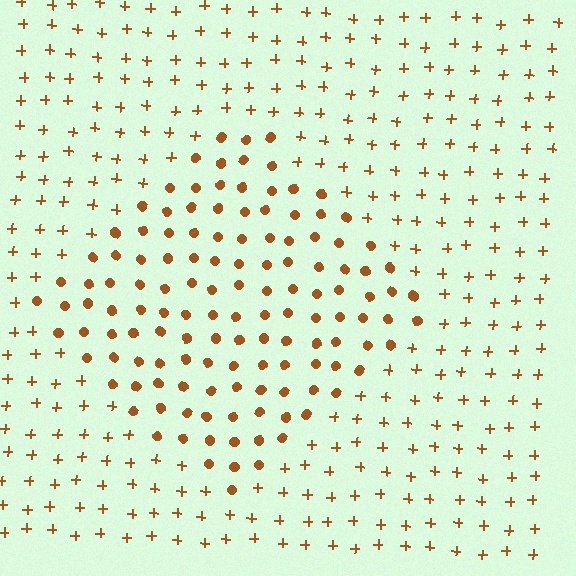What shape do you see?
I see a diamond.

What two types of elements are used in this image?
The image uses circles inside the diamond region and plus signs outside it.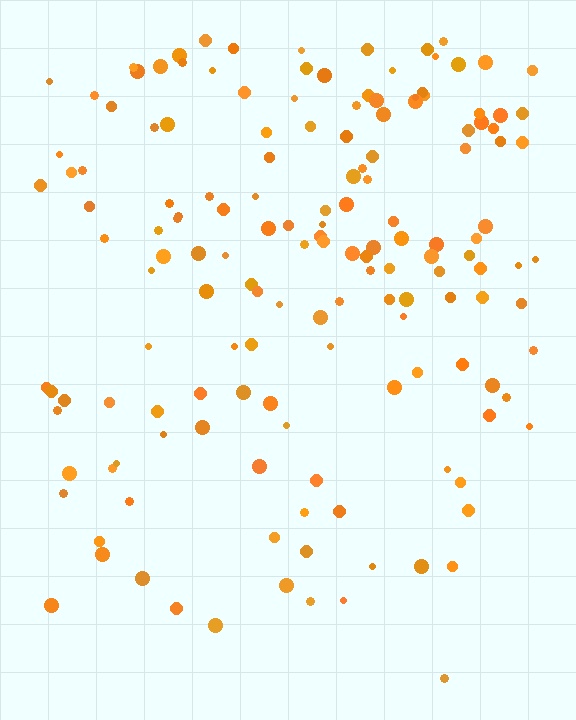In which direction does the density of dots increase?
From bottom to top, with the top side densest.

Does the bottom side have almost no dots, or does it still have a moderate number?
Still a moderate number, just noticeably fewer than the top.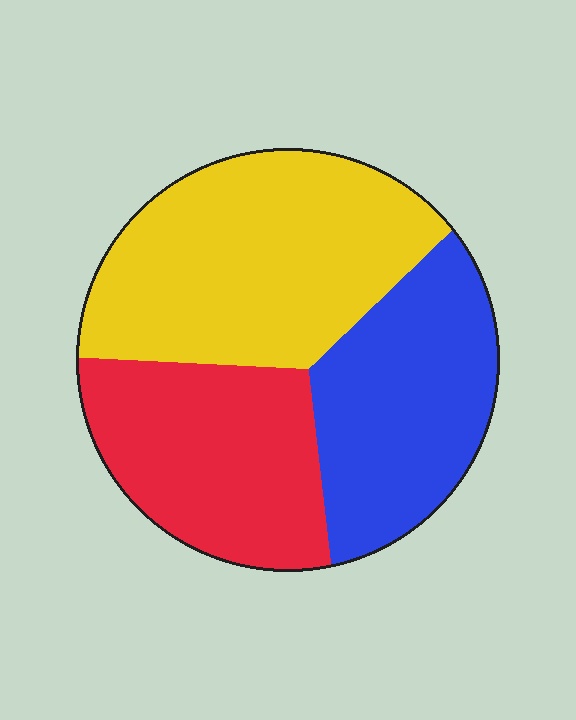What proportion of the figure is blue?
Blue takes up about one third (1/3) of the figure.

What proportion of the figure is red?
Red covers 29% of the figure.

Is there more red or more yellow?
Yellow.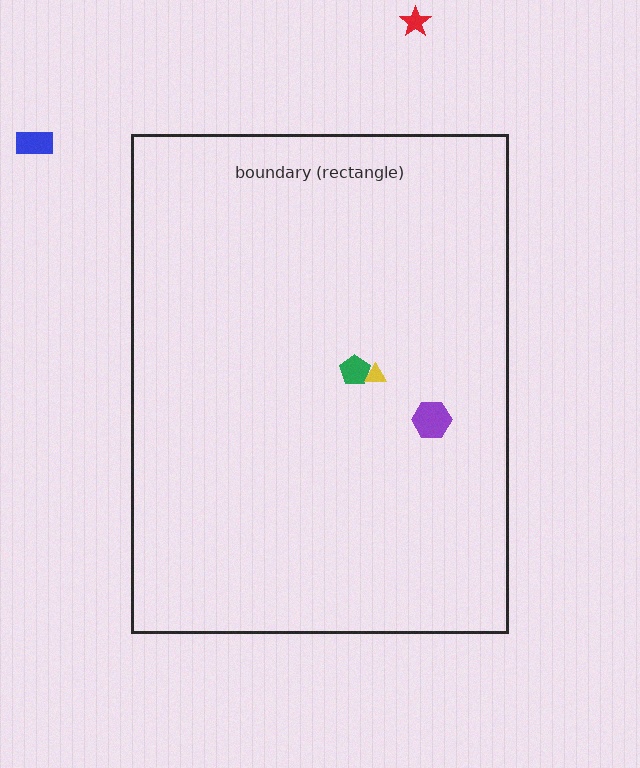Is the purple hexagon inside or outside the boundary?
Inside.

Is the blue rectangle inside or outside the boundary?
Outside.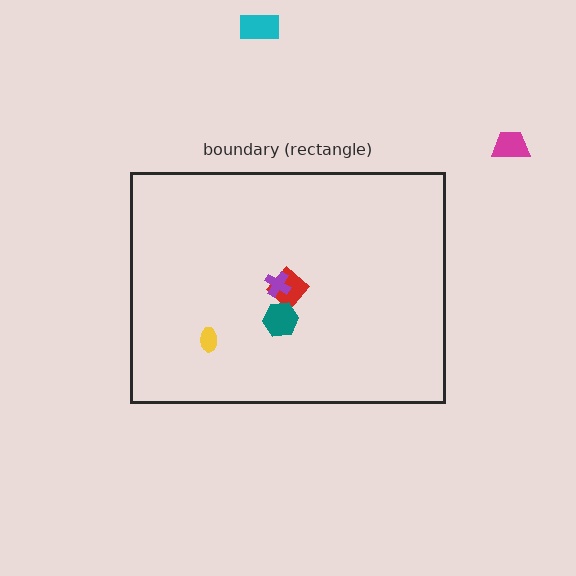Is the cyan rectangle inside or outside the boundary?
Outside.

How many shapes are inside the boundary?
4 inside, 2 outside.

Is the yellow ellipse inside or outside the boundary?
Inside.